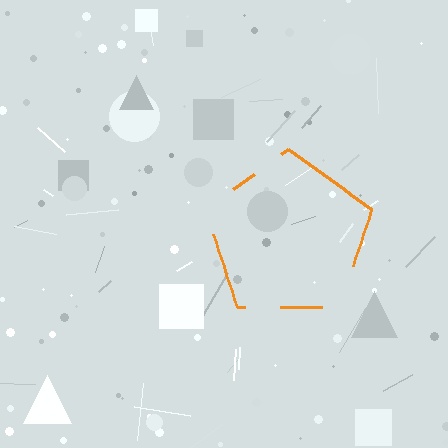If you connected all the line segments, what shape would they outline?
They would outline a pentagon.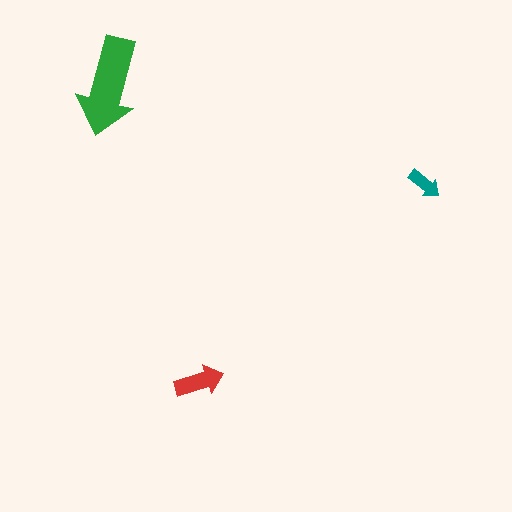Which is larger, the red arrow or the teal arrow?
The red one.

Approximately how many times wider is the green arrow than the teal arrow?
About 3 times wider.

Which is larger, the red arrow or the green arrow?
The green one.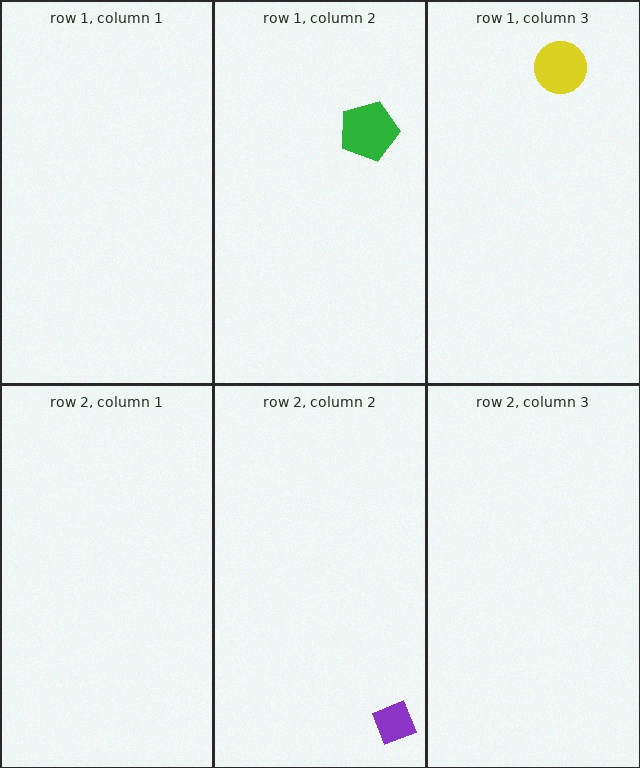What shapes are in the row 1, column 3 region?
The yellow circle.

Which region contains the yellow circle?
The row 1, column 3 region.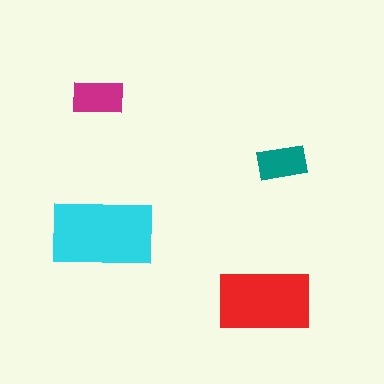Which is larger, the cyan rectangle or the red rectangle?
The cyan one.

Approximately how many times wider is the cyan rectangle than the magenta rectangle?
About 2 times wider.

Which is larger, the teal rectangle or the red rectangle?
The red one.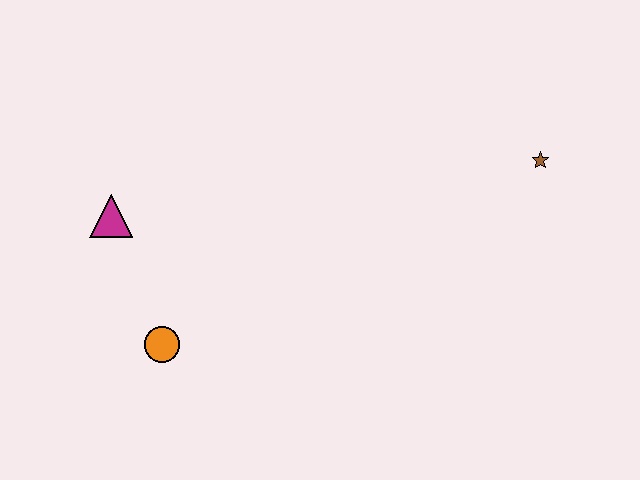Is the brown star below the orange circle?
No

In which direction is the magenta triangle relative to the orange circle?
The magenta triangle is above the orange circle.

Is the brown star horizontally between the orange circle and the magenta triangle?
No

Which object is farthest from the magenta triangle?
The brown star is farthest from the magenta triangle.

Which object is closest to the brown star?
The orange circle is closest to the brown star.